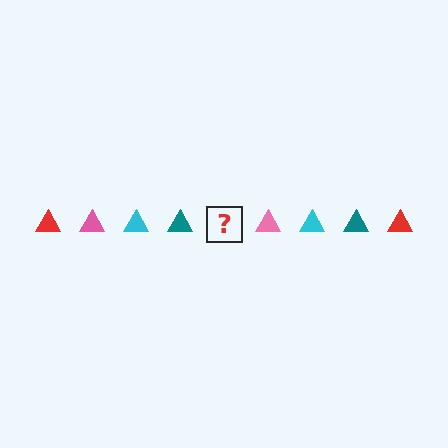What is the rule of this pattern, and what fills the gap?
The rule is that the pattern cycles through red, pink, cyan, teal triangles. The gap should be filled with a red triangle.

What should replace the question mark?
The question mark should be replaced with a red triangle.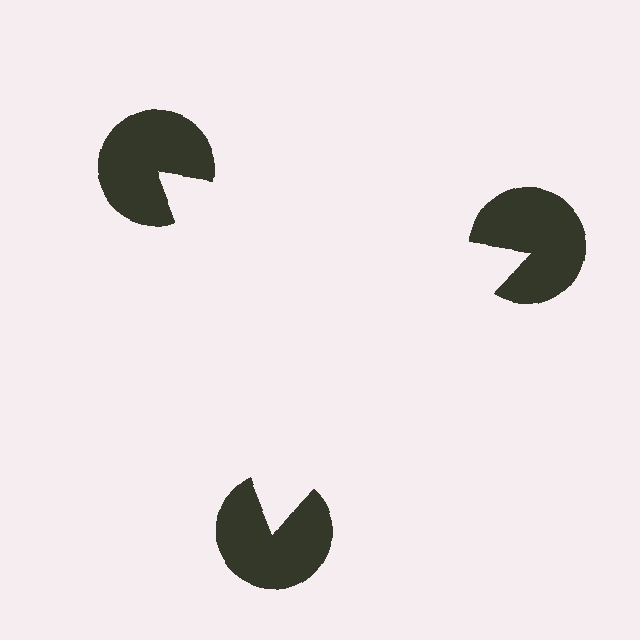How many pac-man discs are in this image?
There are 3 — one at each vertex of the illusory triangle.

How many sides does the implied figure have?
3 sides.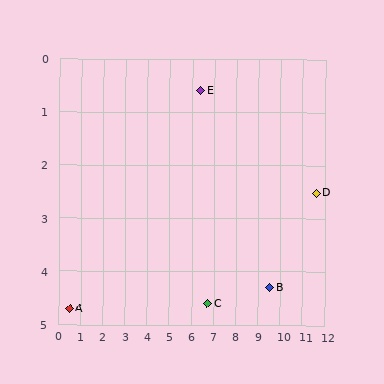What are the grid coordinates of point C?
Point C is at approximately (6.7, 4.6).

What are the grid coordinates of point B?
Point B is at approximately (9.5, 4.3).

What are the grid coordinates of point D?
Point D is at approximately (11.6, 2.5).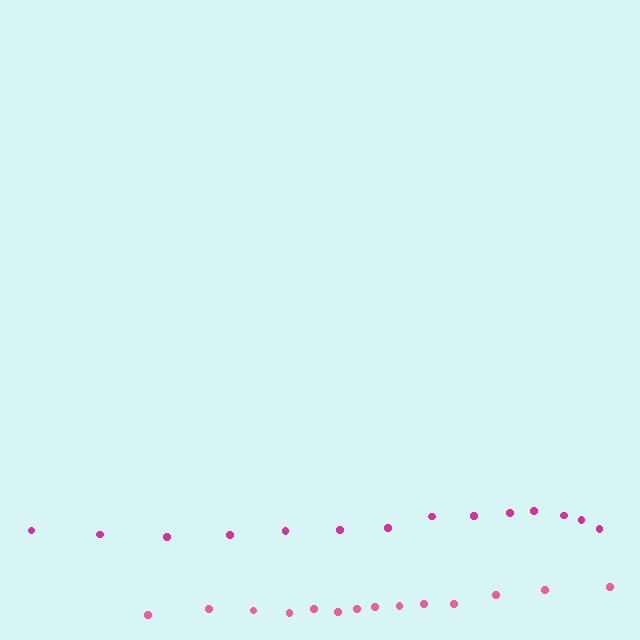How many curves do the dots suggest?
There are 2 distinct paths.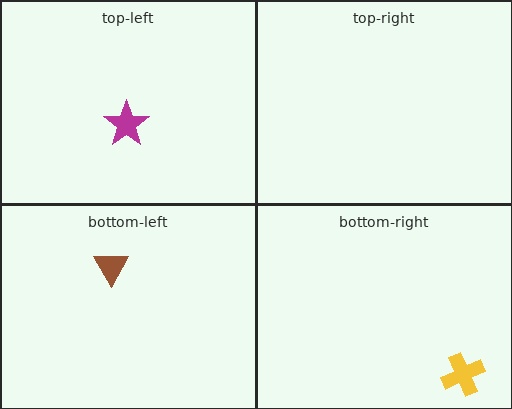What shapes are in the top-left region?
The magenta star.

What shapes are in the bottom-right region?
The yellow cross.